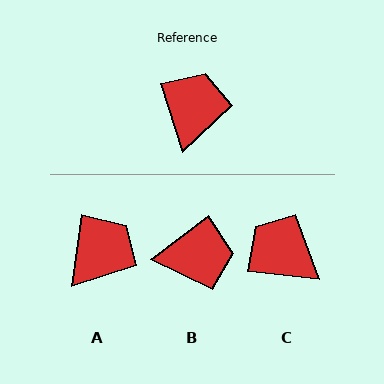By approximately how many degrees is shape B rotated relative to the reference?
Approximately 69 degrees clockwise.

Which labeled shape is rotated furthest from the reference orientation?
B, about 69 degrees away.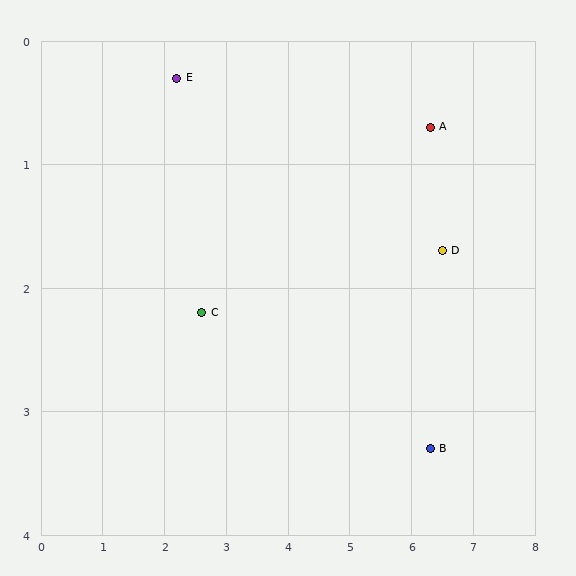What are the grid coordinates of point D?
Point D is at approximately (6.5, 1.7).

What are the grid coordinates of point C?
Point C is at approximately (2.6, 2.2).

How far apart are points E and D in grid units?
Points E and D are about 4.5 grid units apart.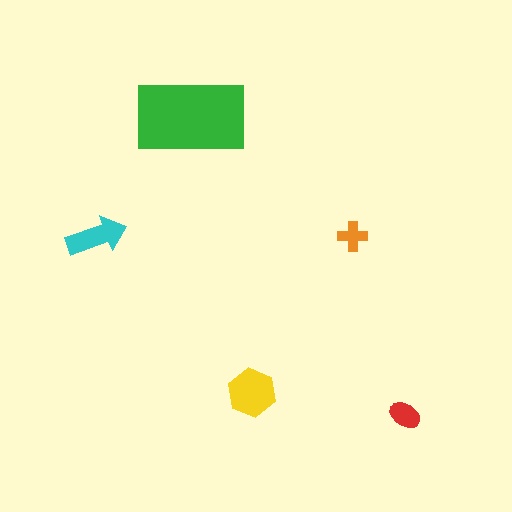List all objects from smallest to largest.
The orange cross, the red ellipse, the cyan arrow, the yellow hexagon, the green rectangle.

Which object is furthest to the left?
The cyan arrow is leftmost.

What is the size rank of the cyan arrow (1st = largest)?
3rd.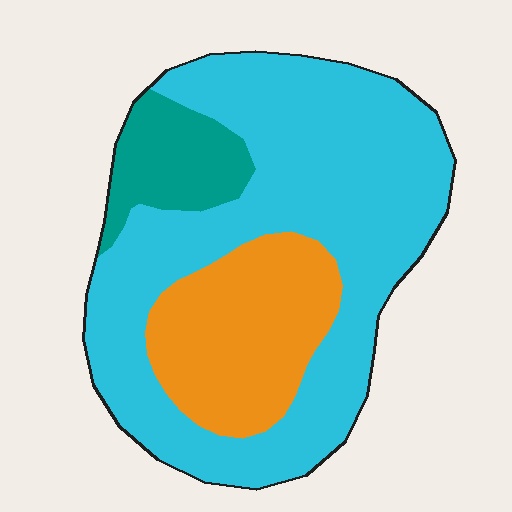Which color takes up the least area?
Teal, at roughly 10%.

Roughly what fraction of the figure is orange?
Orange takes up about one quarter (1/4) of the figure.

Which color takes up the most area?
Cyan, at roughly 65%.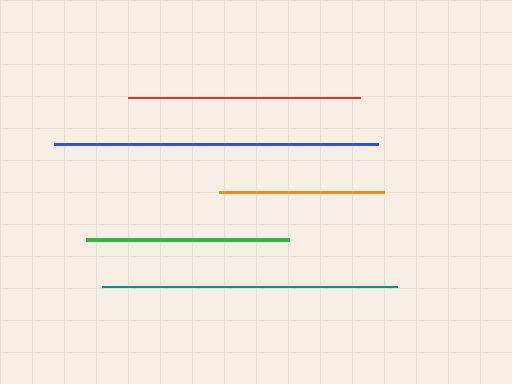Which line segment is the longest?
The blue line is the longest at approximately 324 pixels.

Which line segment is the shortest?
The orange line is the shortest at approximately 165 pixels.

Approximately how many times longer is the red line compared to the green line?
The red line is approximately 1.1 times the length of the green line.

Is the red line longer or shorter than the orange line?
The red line is longer than the orange line.